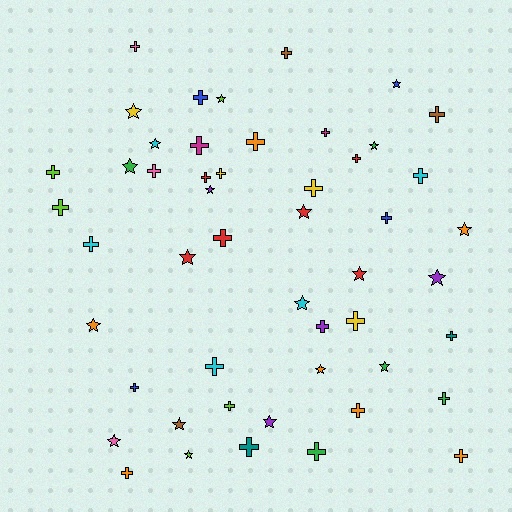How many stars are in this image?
There are 20 stars.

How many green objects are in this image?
There are 5 green objects.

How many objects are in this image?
There are 50 objects.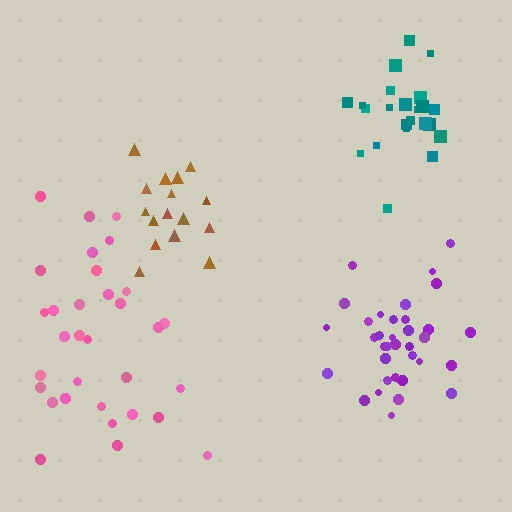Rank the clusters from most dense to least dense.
teal, purple, brown, pink.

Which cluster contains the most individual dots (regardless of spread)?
Purple (35).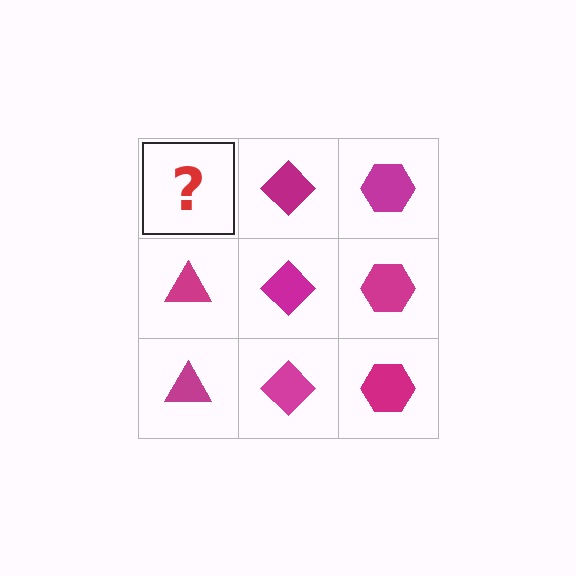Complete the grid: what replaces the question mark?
The question mark should be replaced with a magenta triangle.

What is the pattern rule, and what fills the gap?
The rule is that each column has a consistent shape. The gap should be filled with a magenta triangle.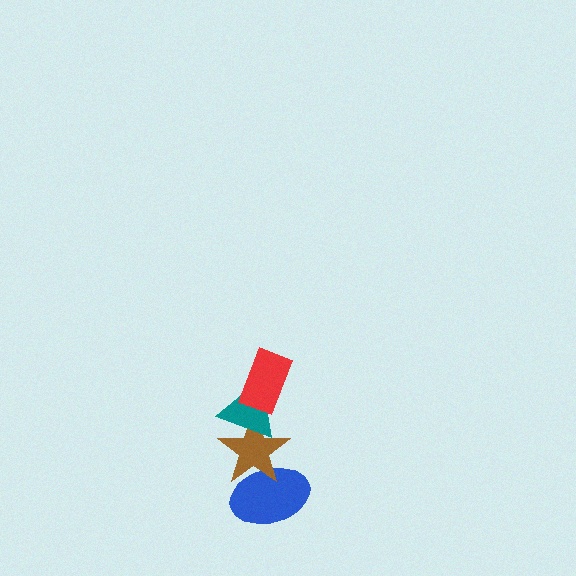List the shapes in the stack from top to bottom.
From top to bottom: the red rectangle, the teal triangle, the brown star, the blue ellipse.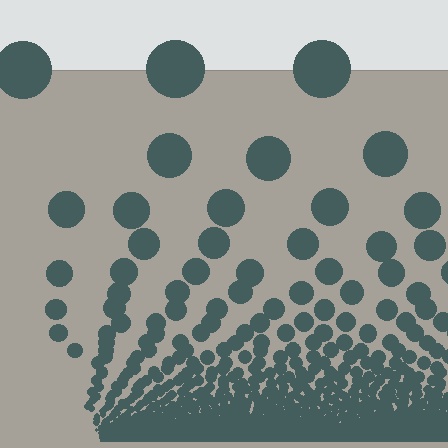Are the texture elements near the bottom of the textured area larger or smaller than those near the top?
Smaller. The gradient is inverted — elements near the bottom are smaller and denser.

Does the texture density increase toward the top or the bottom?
Density increases toward the bottom.